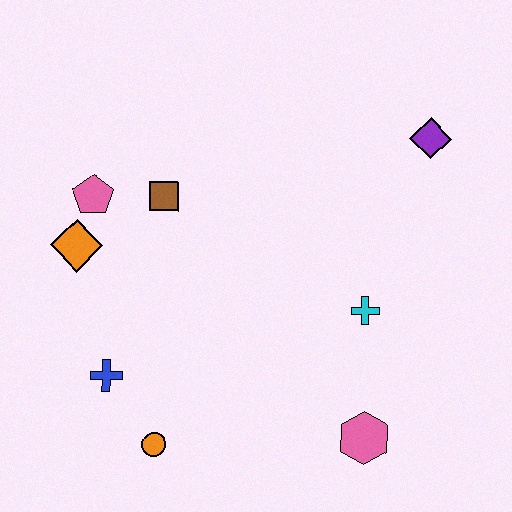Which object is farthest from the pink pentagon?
The pink hexagon is farthest from the pink pentagon.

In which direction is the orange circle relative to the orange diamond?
The orange circle is below the orange diamond.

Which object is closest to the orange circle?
The blue cross is closest to the orange circle.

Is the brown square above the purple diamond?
No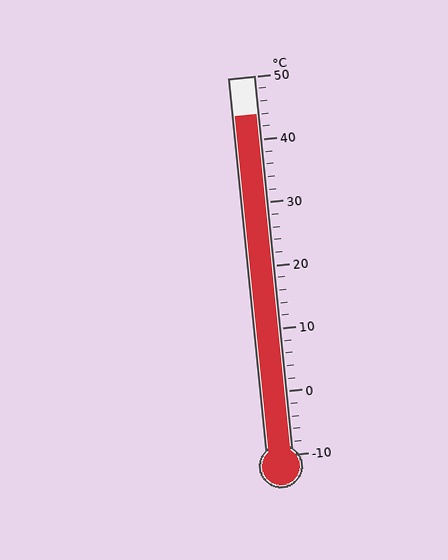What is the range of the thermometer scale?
The thermometer scale ranges from -10°C to 50°C.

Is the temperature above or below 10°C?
The temperature is above 10°C.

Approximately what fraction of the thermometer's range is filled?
The thermometer is filled to approximately 90% of its range.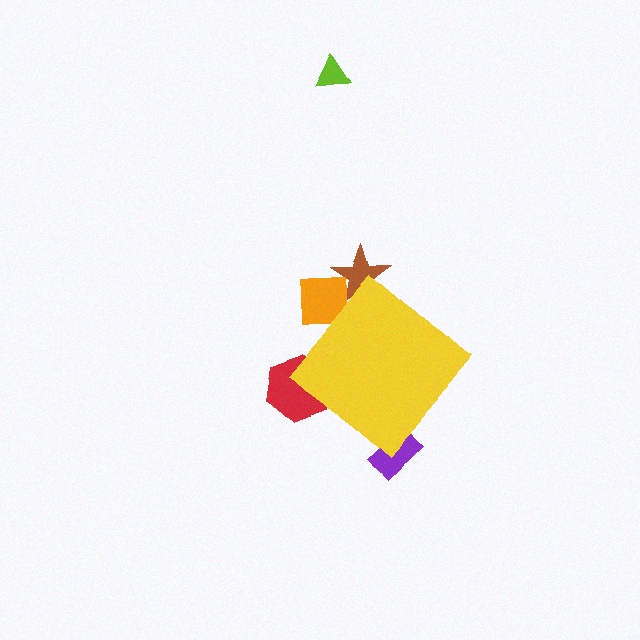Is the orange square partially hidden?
Yes, the orange square is partially hidden behind the yellow diamond.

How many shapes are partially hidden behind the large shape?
5 shapes are partially hidden.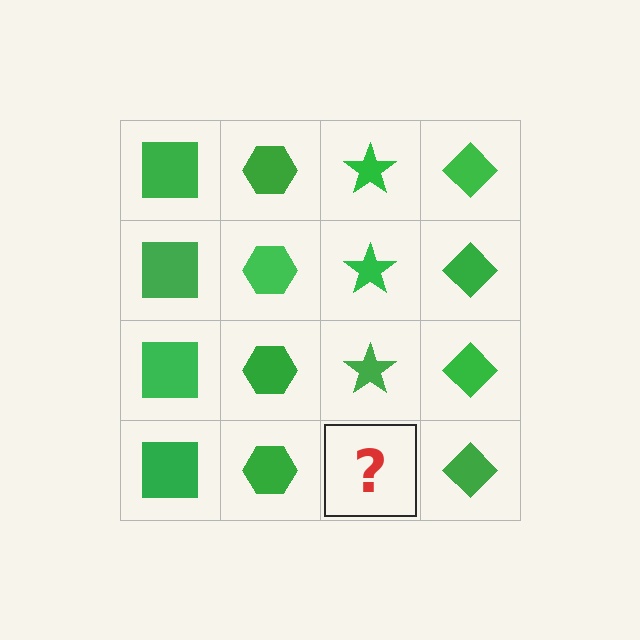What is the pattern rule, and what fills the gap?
The rule is that each column has a consistent shape. The gap should be filled with a green star.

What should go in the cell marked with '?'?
The missing cell should contain a green star.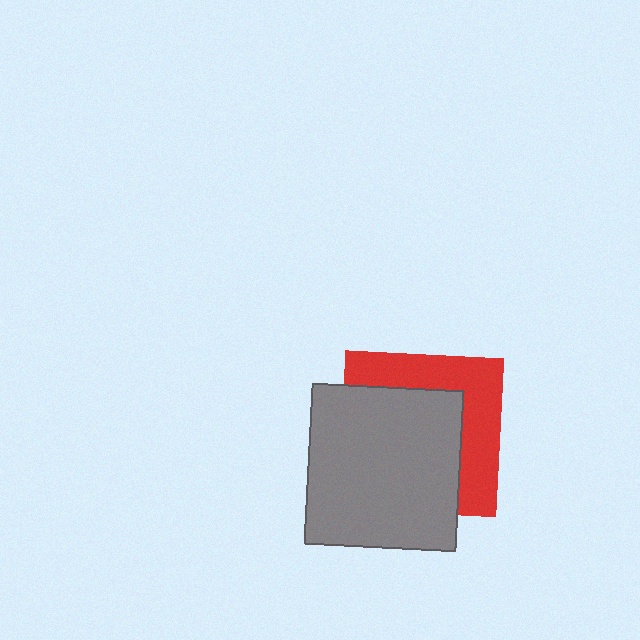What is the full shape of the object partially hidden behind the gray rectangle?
The partially hidden object is a red square.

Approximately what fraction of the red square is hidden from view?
Roughly 60% of the red square is hidden behind the gray rectangle.